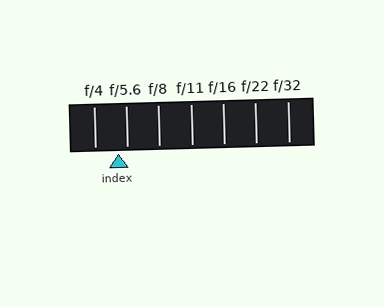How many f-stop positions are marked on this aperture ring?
There are 7 f-stop positions marked.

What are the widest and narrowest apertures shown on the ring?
The widest aperture shown is f/4 and the narrowest is f/32.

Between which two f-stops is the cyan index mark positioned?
The index mark is between f/4 and f/5.6.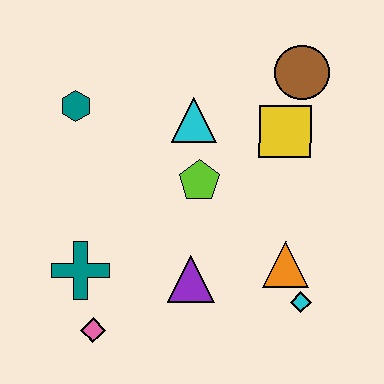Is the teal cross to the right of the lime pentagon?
No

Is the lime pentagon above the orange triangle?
Yes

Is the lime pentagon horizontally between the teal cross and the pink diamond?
No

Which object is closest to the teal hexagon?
The cyan triangle is closest to the teal hexagon.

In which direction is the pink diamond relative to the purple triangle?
The pink diamond is to the left of the purple triangle.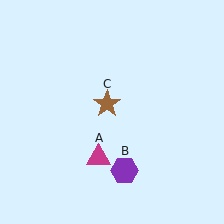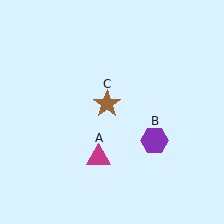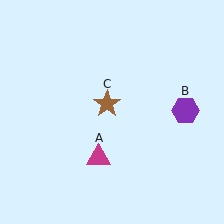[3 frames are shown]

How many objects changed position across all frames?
1 object changed position: purple hexagon (object B).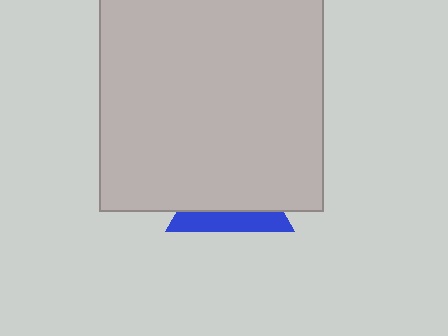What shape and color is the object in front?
The object in front is a light gray square.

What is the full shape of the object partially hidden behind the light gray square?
The partially hidden object is a blue triangle.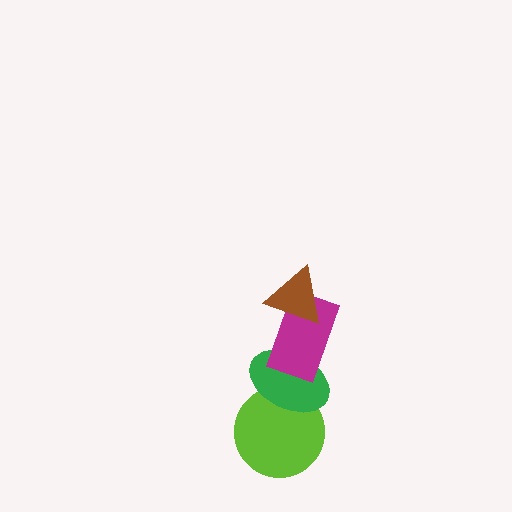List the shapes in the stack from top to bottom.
From top to bottom: the brown triangle, the magenta rectangle, the green ellipse, the lime circle.